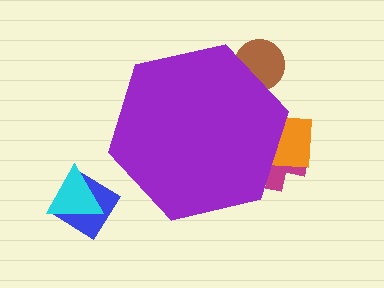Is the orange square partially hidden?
Yes, the orange square is partially hidden behind the purple hexagon.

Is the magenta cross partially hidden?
Yes, the magenta cross is partially hidden behind the purple hexagon.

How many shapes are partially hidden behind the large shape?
3 shapes are partially hidden.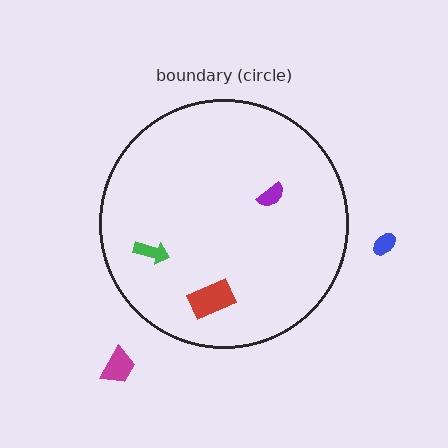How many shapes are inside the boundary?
3 inside, 2 outside.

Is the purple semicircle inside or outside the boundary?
Inside.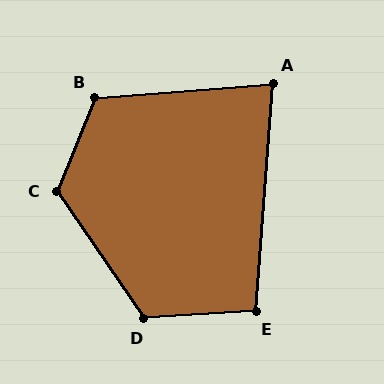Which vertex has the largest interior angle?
C, at approximately 123 degrees.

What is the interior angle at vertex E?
Approximately 98 degrees (obtuse).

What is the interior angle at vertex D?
Approximately 121 degrees (obtuse).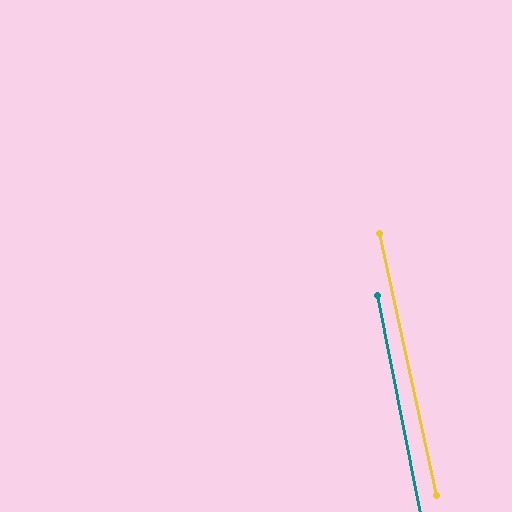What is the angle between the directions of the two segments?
Approximately 1 degree.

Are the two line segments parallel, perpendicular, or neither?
Parallel — their directions differ by only 1.2°.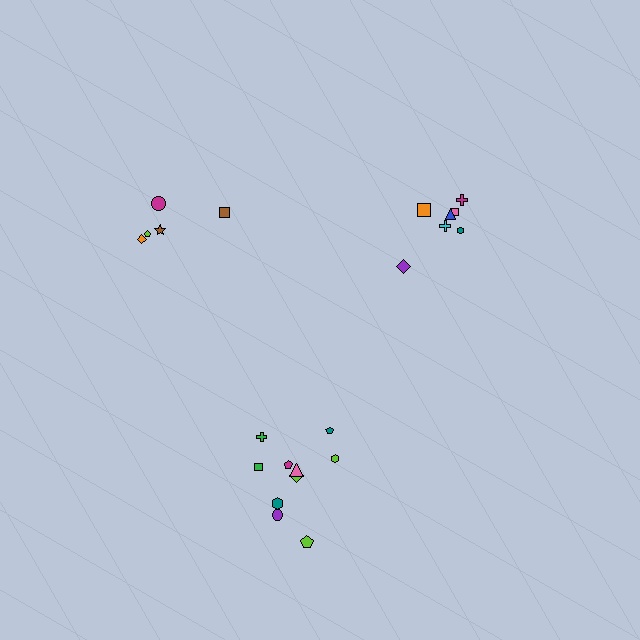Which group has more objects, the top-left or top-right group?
The top-right group.